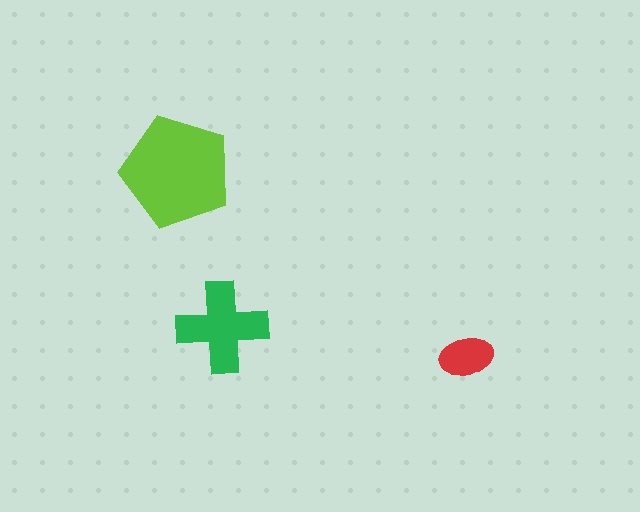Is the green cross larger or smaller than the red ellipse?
Larger.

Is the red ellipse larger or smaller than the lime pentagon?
Smaller.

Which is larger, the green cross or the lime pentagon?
The lime pentagon.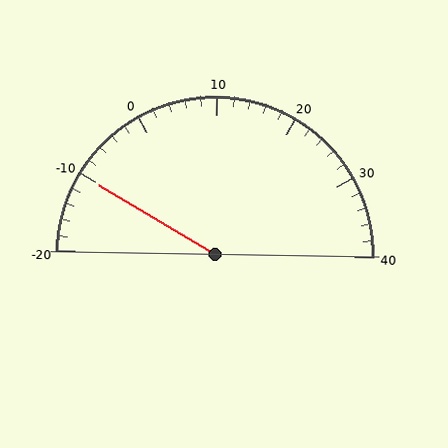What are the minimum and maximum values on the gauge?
The gauge ranges from -20 to 40.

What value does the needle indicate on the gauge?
The needle indicates approximately -10.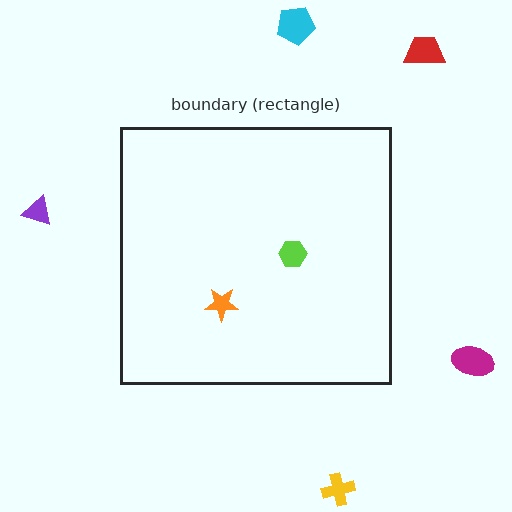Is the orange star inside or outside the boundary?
Inside.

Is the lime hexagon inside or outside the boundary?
Inside.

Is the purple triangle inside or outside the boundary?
Outside.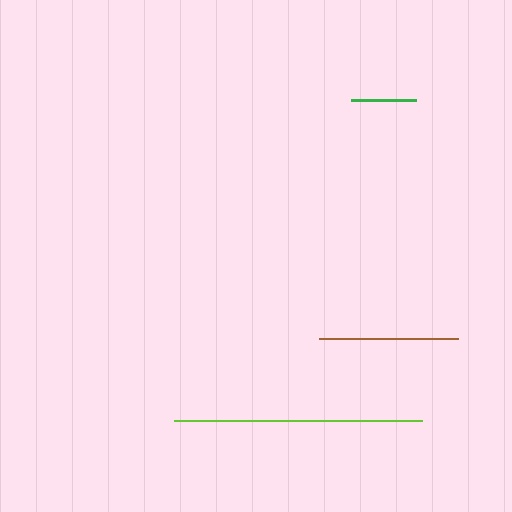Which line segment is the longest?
The lime line is the longest at approximately 248 pixels.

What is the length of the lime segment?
The lime segment is approximately 248 pixels long.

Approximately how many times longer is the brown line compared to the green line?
The brown line is approximately 2.1 times the length of the green line.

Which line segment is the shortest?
The green line is the shortest at approximately 65 pixels.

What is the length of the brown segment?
The brown segment is approximately 138 pixels long.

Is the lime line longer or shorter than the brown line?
The lime line is longer than the brown line.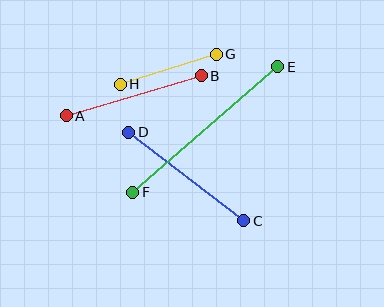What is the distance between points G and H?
The distance is approximately 101 pixels.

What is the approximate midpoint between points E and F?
The midpoint is at approximately (205, 130) pixels.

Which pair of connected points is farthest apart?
Points E and F are farthest apart.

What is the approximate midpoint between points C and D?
The midpoint is at approximately (186, 176) pixels.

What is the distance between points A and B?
The distance is approximately 141 pixels.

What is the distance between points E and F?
The distance is approximately 192 pixels.